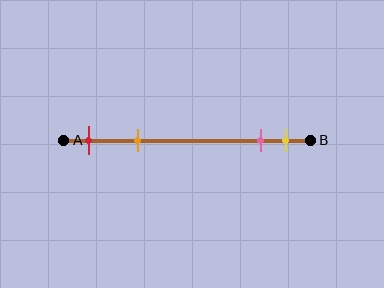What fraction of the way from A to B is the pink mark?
The pink mark is approximately 80% (0.8) of the way from A to B.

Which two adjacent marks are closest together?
The pink and yellow marks are the closest adjacent pair.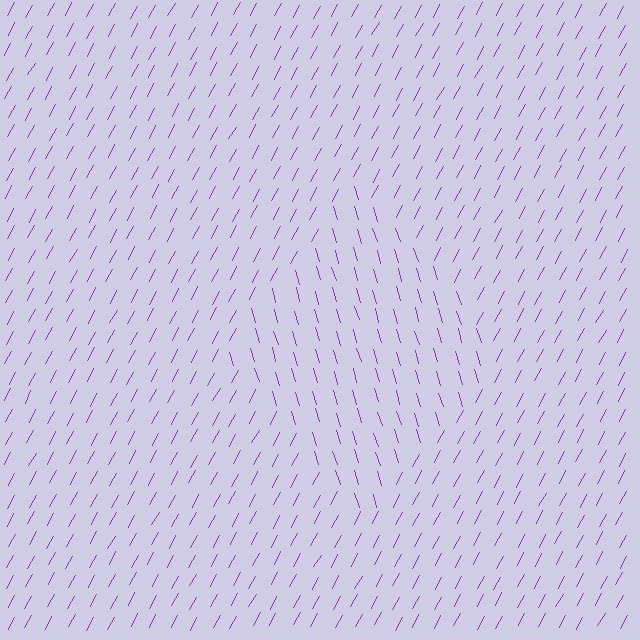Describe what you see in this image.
The image is filled with small purple line segments. A diamond region in the image has lines oriented differently from the surrounding lines, creating a visible texture boundary.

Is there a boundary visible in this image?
Yes, there is a texture boundary formed by a change in line orientation.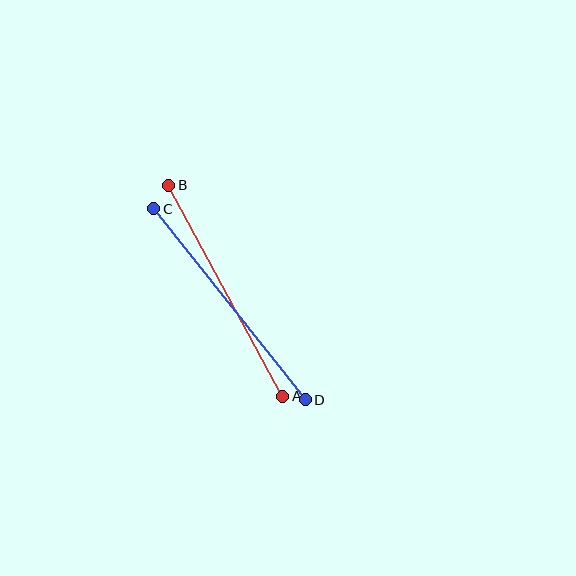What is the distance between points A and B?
The distance is approximately 240 pixels.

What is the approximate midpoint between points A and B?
The midpoint is at approximately (226, 291) pixels.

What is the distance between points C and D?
The distance is approximately 244 pixels.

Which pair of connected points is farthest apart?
Points C and D are farthest apart.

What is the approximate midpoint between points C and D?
The midpoint is at approximately (229, 304) pixels.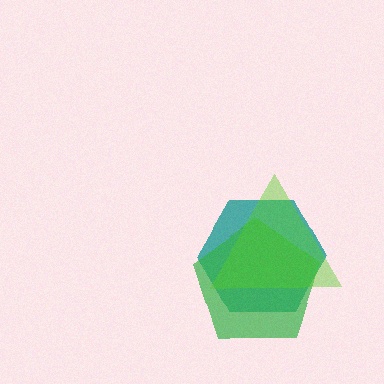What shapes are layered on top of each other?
The layered shapes are: a teal hexagon, a green pentagon, a lime triangle.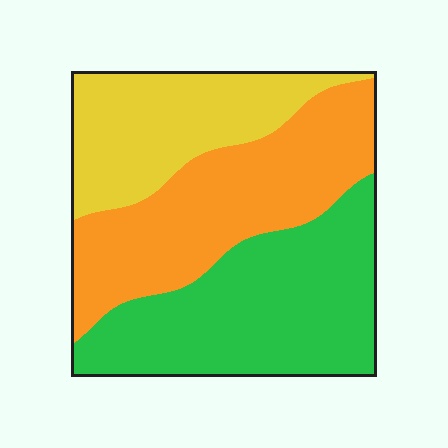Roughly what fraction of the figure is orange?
Orange takes up about one third (1/3) of the figure.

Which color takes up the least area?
Yellow, at roughly 25%.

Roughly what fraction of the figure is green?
Green takes up about two fifths (2/5) of the figure.